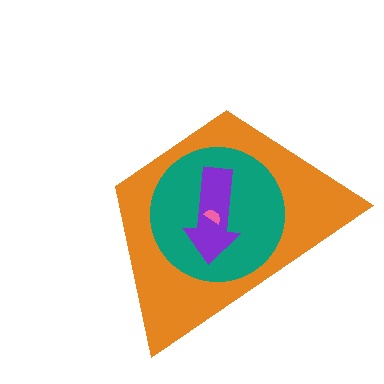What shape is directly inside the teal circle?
The purple arrow.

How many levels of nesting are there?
4.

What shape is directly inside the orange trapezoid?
The teal circle.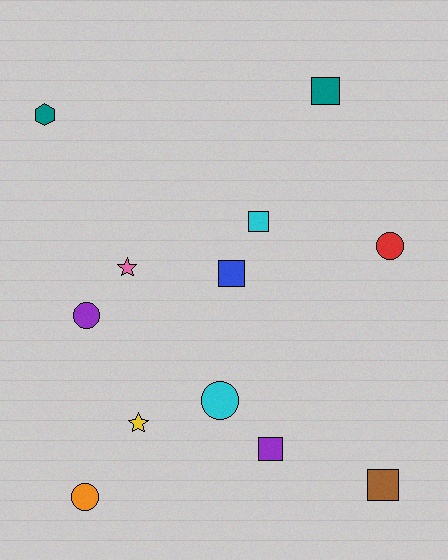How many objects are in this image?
There are 12 objects.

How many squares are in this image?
There are 5 squares.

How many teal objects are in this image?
There are 2 teal objects.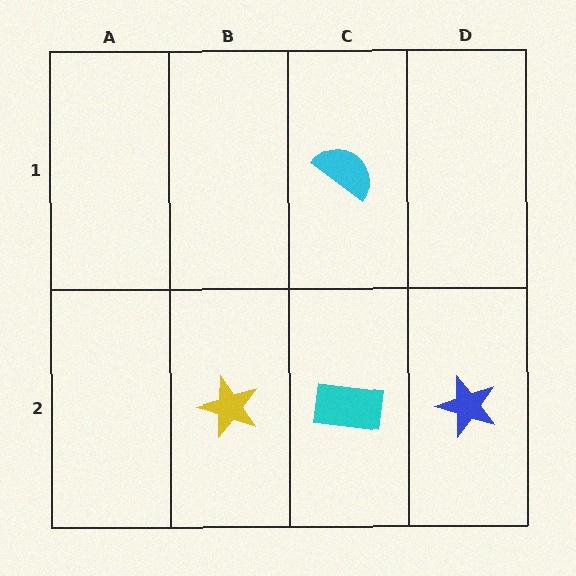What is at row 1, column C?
A cyan semicircle.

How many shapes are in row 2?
3 shapes.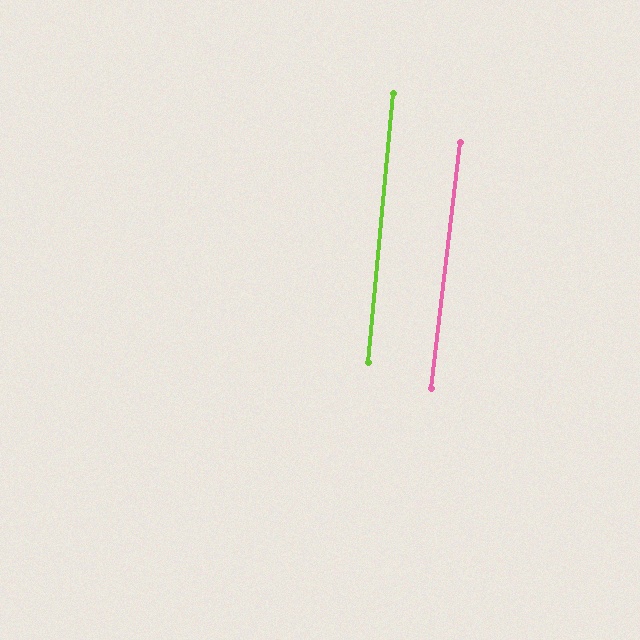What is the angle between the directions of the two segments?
Approximately 1 degree.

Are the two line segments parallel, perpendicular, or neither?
Parallel — their directions differ by only 1.3°.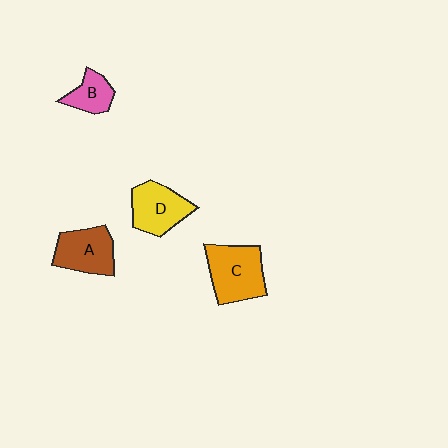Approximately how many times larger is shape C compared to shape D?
Approximately 1.2 times.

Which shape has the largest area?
Shape C (orange).